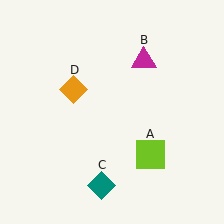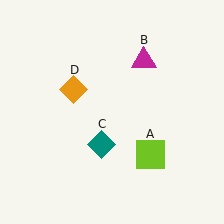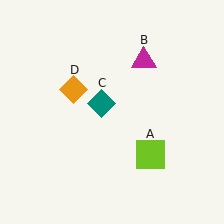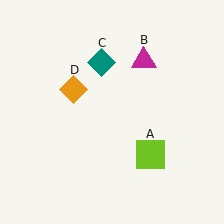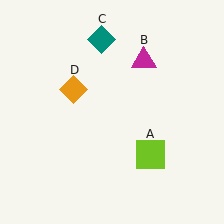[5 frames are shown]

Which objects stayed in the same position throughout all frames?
Lime square (object A) and magenta triangle (object B) and orange diamond (object D) remained stationary.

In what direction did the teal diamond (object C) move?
The teal diamond (object C) moved up.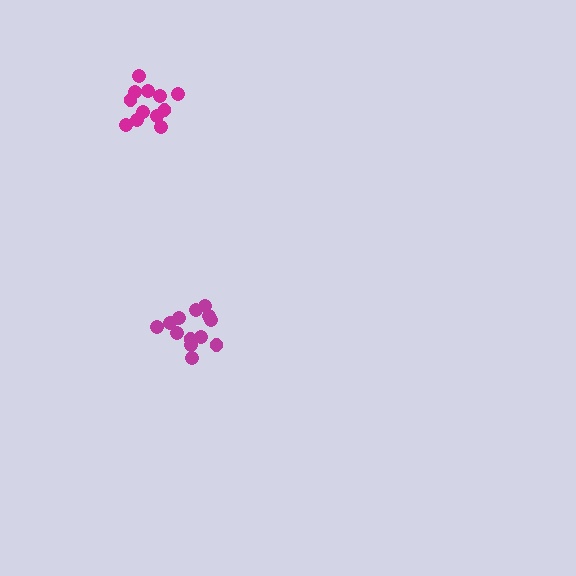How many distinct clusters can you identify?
There are 2 distinct clusters.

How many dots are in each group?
Group 1: 13 dots, Group 2: 12 dots (25 total).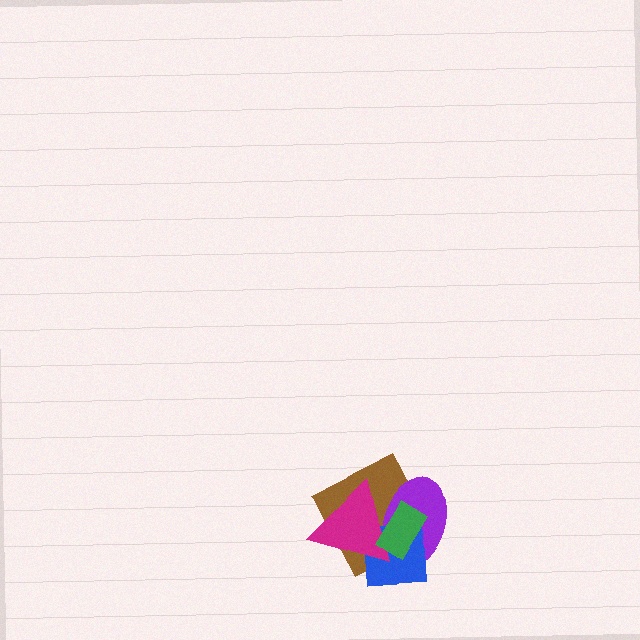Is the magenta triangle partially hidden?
Yes, it is partially covered by another shape.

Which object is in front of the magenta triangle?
The green rectangle is in front of the magenta triangle.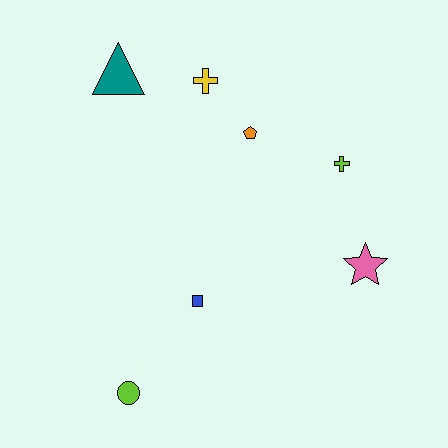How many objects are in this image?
There are 7 objects.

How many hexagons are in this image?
There are no hexagons.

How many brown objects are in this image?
There are no brown objects.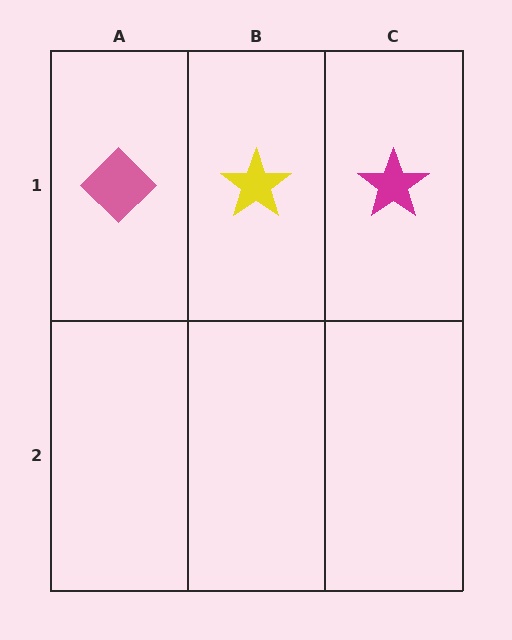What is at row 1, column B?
A yellow star.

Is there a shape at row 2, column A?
No, that cell is empty.